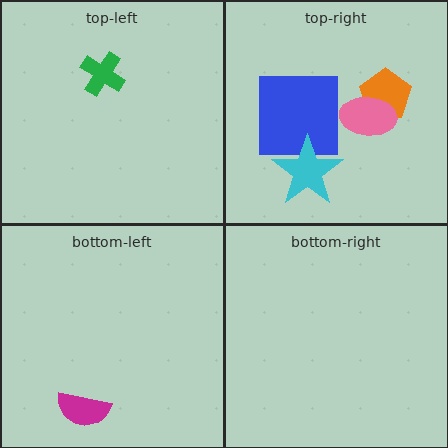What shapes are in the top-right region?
The blue square, the orange pentagon, the cyan star, the pink ellipse.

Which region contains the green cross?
The top-left region.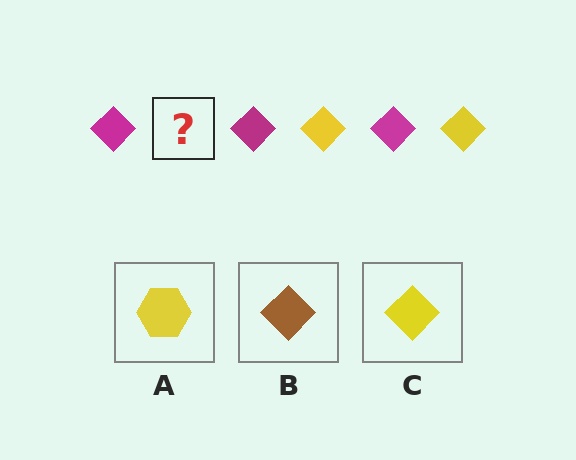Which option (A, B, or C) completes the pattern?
C.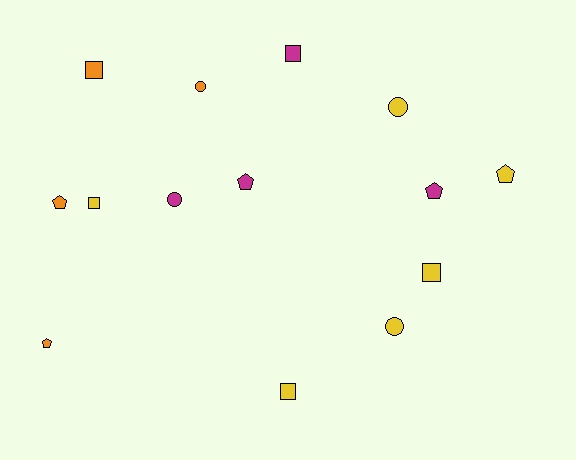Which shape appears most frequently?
Square, with 5 objects.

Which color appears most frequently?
Yellow, with 6 objects.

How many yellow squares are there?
There are 3 yellow squares.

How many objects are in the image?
There are 14 objects.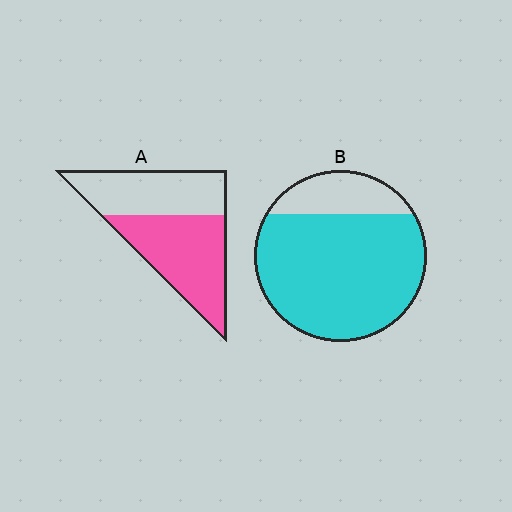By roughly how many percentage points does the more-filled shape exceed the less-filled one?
By roughly 25 percentage points (B over A).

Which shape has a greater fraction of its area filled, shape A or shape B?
Shape B.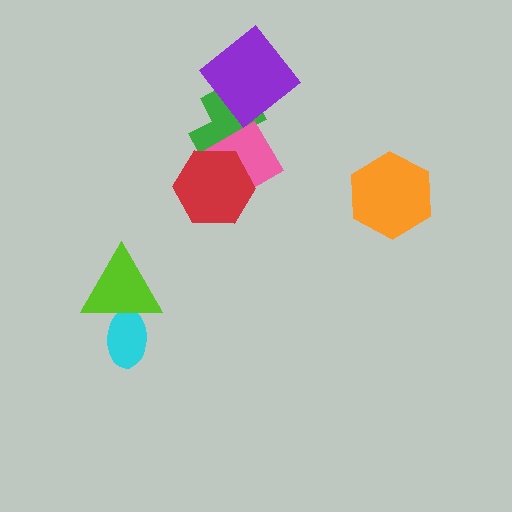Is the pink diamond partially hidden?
Yes, it is partially covered by another shape.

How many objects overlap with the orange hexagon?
0 objects overlap with the orange hexagon.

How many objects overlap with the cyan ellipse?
1 object overlaps with the cyan ellipse.